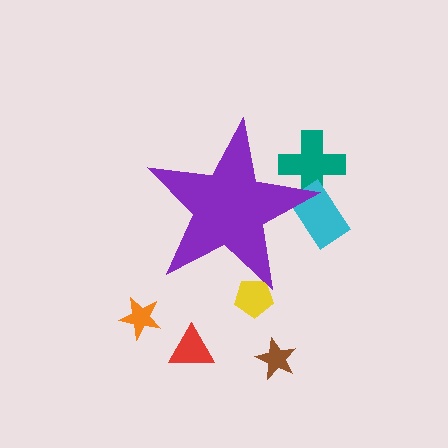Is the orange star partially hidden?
No, the orange star is fully visible.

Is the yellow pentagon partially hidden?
Yes, the yellow pentagon is partially hidden behind the purple star.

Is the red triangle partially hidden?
No, the red triangle is fully visible.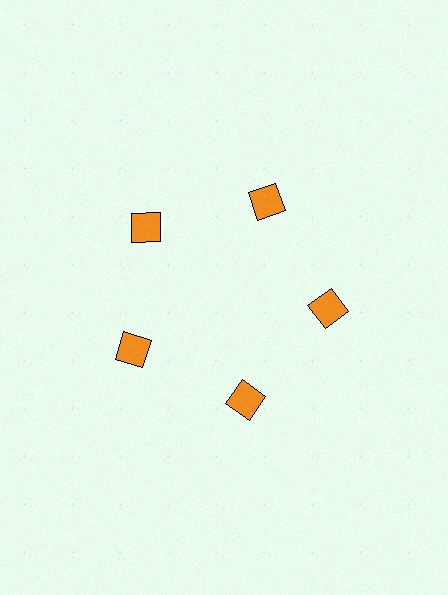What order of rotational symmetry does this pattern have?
This pattern has 5-fold rotational symmetry.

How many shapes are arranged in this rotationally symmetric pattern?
There are 5 shapes, arranged in 5 groups of 1.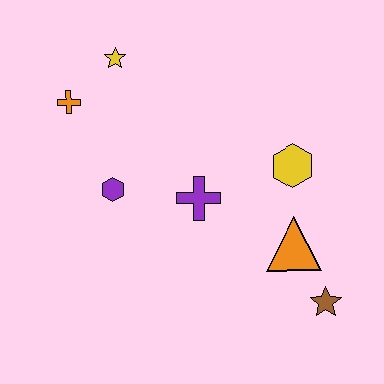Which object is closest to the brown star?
The orange triangle is closest to the brown star.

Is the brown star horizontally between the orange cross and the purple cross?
No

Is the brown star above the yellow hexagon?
No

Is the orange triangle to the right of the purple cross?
Yes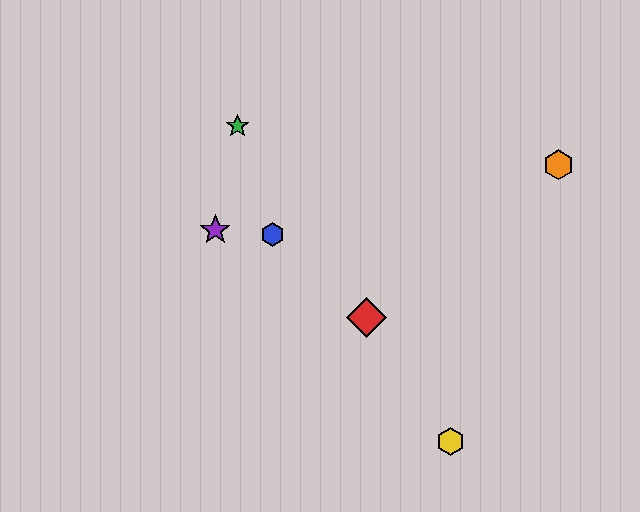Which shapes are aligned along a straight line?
The red diamond, the green star, the yellow hexagon are aligned along a straight line.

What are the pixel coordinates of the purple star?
The purple star is at (215, 230).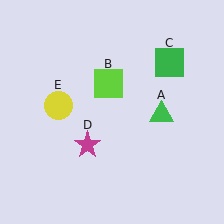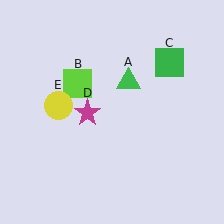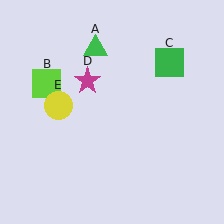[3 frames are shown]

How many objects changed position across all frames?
3 objects changed position: green triangle (object A), lime square (object B), magenta star (object D).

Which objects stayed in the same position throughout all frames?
Green square (object C) and yellow circle (object E) remained stationary.